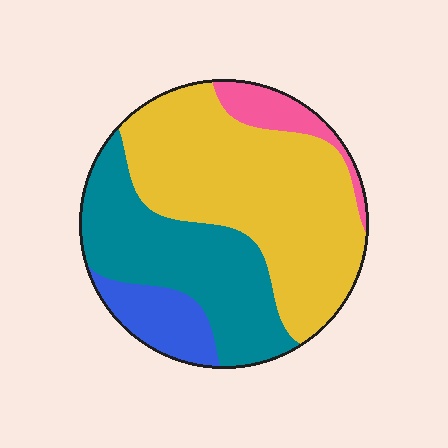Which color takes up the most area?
Yellow, at roughly 50%.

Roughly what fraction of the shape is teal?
Teal covers roughly 30% of the shape.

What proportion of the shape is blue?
Blue takes up about one tenth (1/10) of the shape.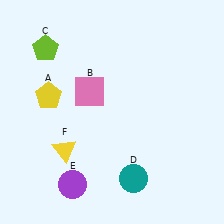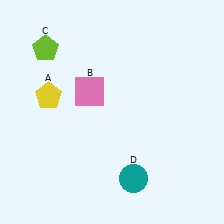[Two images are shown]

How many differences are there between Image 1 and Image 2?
There are 2 differences between the two images.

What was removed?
The purple circle (E), the yellow triangle (F) were removed in Image 2.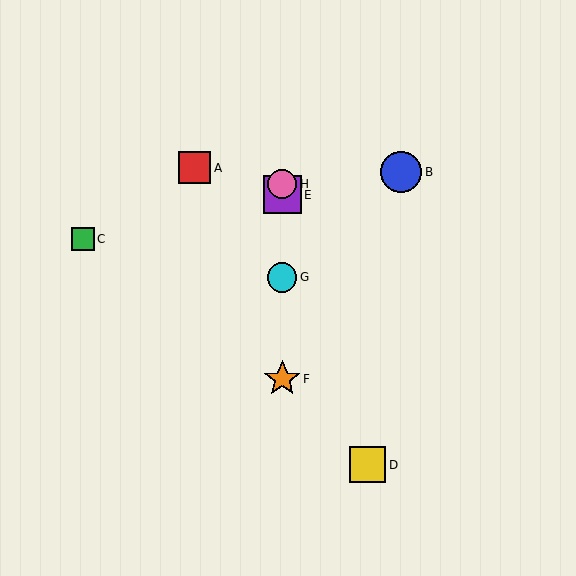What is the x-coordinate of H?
Object H is at x≈282.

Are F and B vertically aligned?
No, F is at x≈282 and B is at x≈401.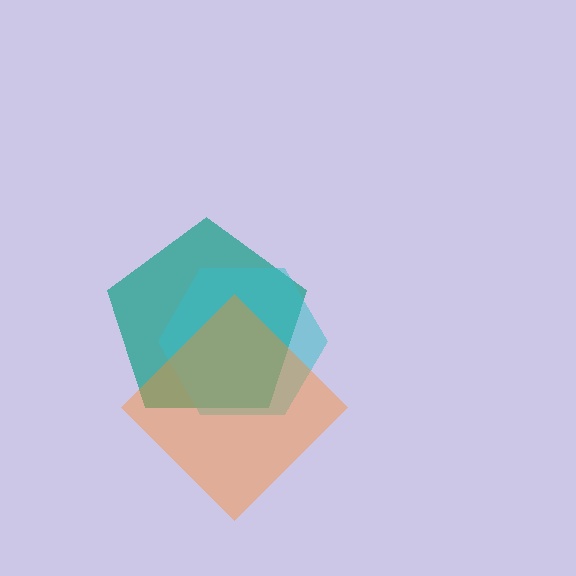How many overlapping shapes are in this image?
There are 3 overlapping shapes in the image.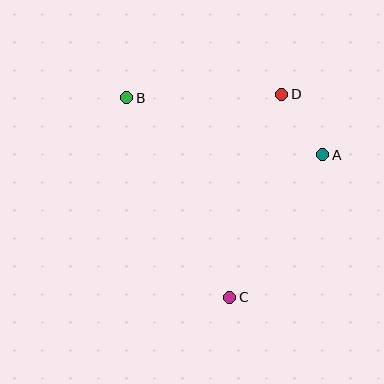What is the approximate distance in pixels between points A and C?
The distance between A and C is approximately 170 pixels.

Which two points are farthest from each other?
Points B and C are farthest from each other.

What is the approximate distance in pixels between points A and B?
The distance between A and B is approximately 204 pixels.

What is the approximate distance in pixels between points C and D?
The distance between C and D is approximately 209 pixels.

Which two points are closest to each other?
Points A and D are closest to each other.